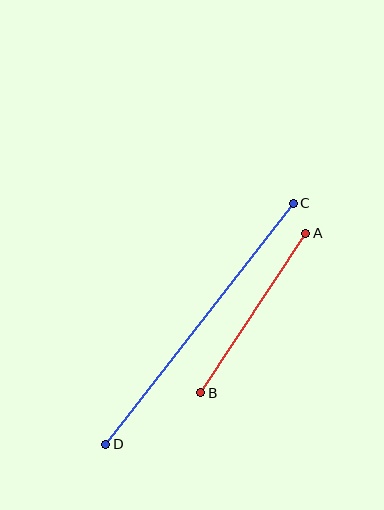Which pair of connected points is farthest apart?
Points C and D are farthest apart.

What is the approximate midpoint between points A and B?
The midpoint is at approximately (253, 313) pixels.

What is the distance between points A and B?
The distance is approximately 191 pixels.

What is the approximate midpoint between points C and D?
The midpoint is at approximately (200, 324) pixels.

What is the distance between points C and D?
The distance is approximately 306 pixels.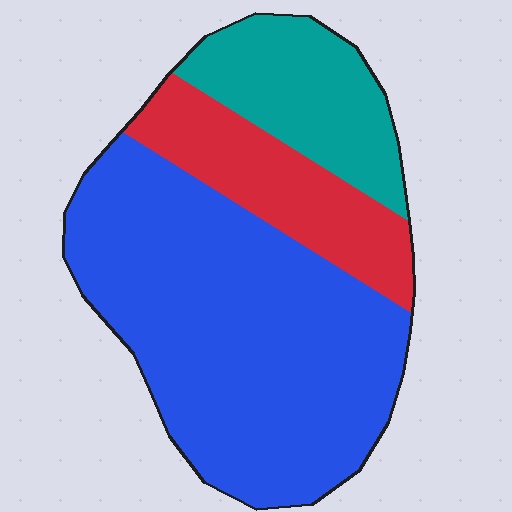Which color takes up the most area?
Blue, at roughly 60%.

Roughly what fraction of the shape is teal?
Teal takes up between a sixth and a third of the shape.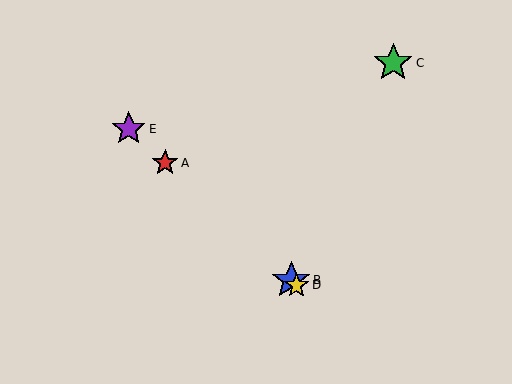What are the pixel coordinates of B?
Object B is at (291, 280).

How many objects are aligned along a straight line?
4 objects (A, B, D, E) are aligned along a straight line.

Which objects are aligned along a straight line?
Objects A, B, D, E are aligned along a straight line.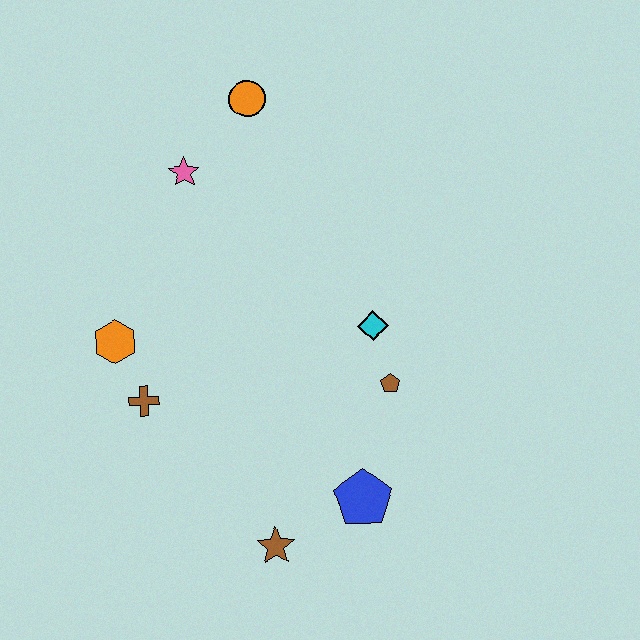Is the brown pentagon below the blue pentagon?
No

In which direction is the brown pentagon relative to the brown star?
The brown pentagon is above the brown star.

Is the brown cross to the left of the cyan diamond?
Yes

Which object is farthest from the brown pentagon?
The orange circle is farthest from the brown pentagon.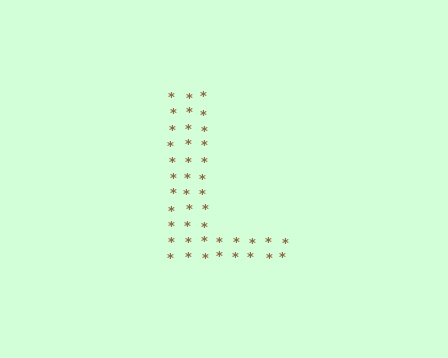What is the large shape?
The large shape is the letter L.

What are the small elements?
The small elements are asterisks.